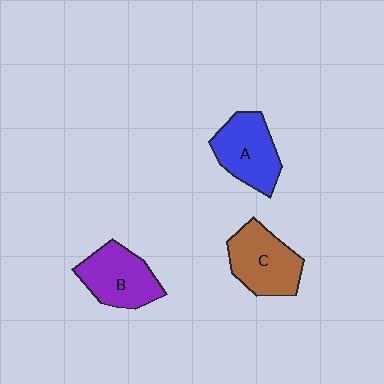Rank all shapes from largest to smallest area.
From largest to smallest: C (brown), B (purple), A (blue).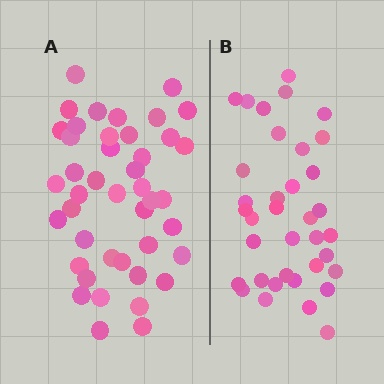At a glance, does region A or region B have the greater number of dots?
Region A (the left region) has more dots.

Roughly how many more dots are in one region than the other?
Region A has roughly 8 or so more dots than region B.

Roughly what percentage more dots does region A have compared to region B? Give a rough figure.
About 20% more.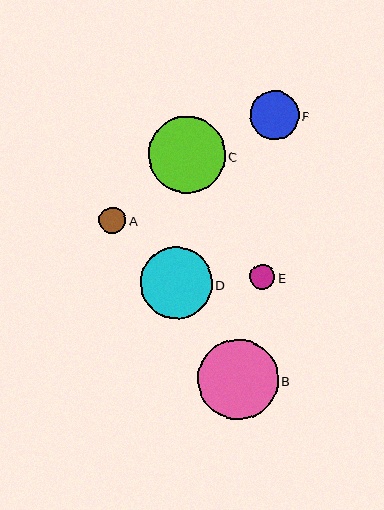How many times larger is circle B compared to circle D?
Circle B is approximately 1.1 times the size of circle D.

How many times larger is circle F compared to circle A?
Circle F is approximately 1.8 times the size of circle A.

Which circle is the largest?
Circle B is the largest with a size of approximately 80 pixels.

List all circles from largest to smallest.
From largest to smallest: B, C, D, F, A, E.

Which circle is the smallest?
Circle E is the smallest with a size of approximately 26 pixels.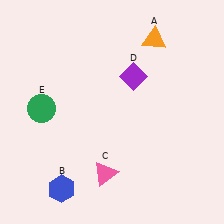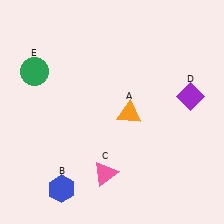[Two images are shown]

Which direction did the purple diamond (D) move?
The purple diamond (D) moved right.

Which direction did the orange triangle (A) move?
The orange triangle (A) moved down.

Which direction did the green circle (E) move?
The green circle (E) moved up.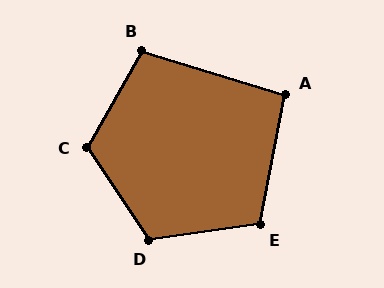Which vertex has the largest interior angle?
C, at approximately 116 degrees.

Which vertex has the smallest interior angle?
A, at approximately 96 degrees.